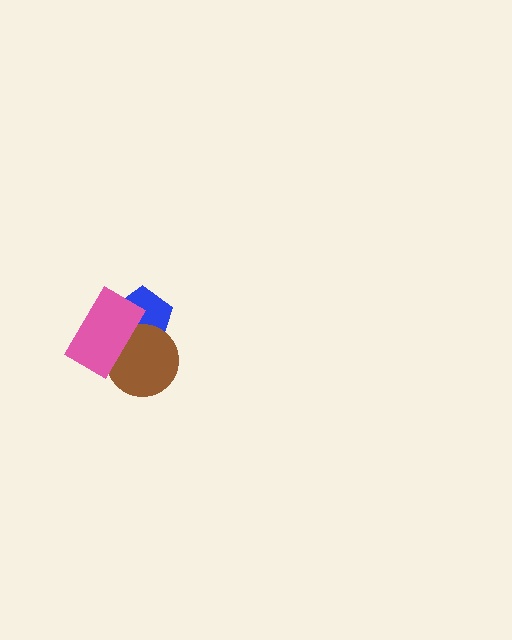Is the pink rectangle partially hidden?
No, no other shape covers it.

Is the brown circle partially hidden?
Yes, it is partially covered by another shape.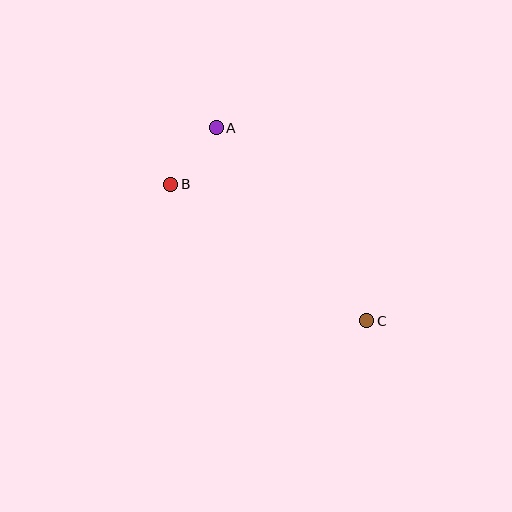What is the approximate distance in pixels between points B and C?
The distance between B and C is approximately 239 pixels.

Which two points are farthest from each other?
Points A and C are farthest from each other.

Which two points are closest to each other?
Points A and B are closest to each other.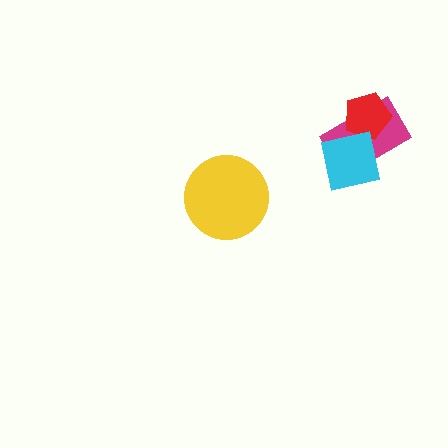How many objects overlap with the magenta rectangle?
2 objects overlap with the magenta rectangle.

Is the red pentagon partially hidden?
Yes, it is partially covered by another shape.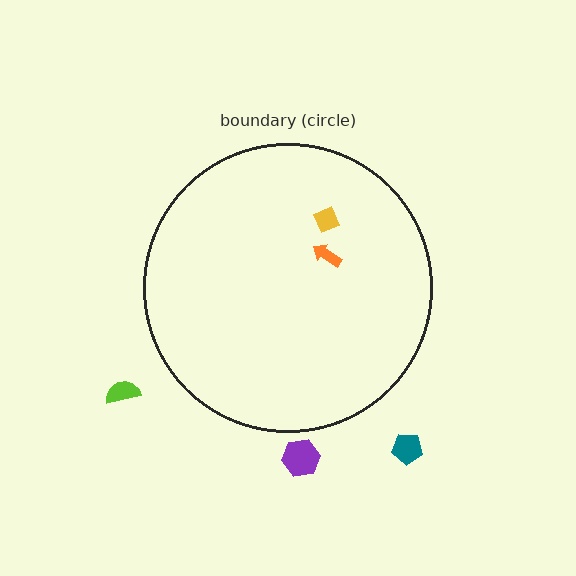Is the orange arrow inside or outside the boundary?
Inside.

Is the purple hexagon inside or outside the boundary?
Outside.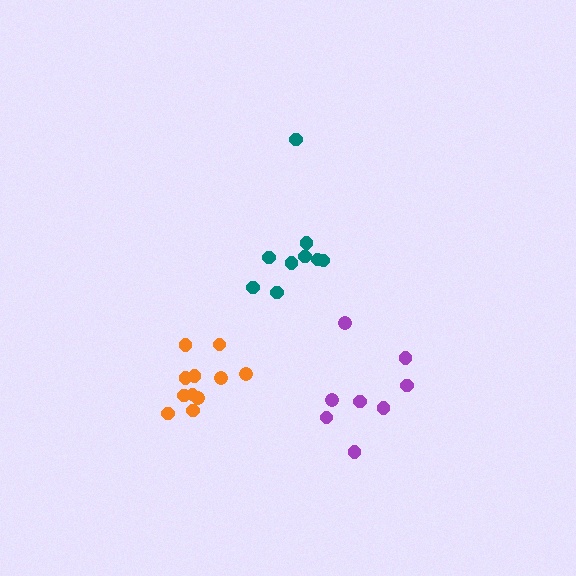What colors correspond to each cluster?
The clusters are colored: orange, purple, teal.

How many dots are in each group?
Group 1: 11 dots, Group 2: 8 dots, Group 3: 9 dots (28 total).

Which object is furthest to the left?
The orange cluster is leftmost.